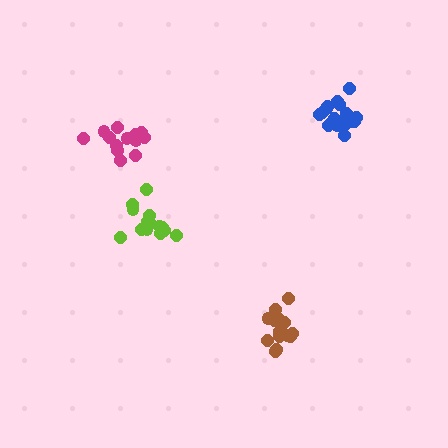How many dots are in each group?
Group 1: 15 dots, Group 2: 18 dots, Group 3: 16 dots, Group 4: 14 dots (63 total).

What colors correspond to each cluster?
The clusters are colored: brown, blue, lime, magenta.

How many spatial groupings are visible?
There are 4 spatial groupings.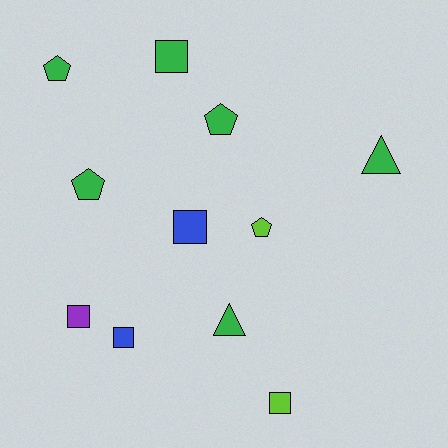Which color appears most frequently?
Green, with 6 objects.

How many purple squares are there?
There is 1 purple square.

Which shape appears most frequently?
Square, with 5 objects.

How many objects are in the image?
There are 11 objects.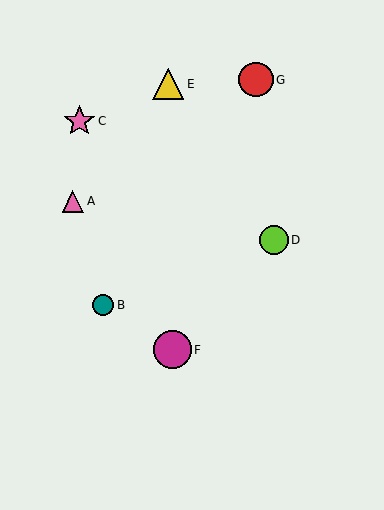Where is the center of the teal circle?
The center of the teal circle is at (103, 305).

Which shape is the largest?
The magenta circle (labeled F) is the largest.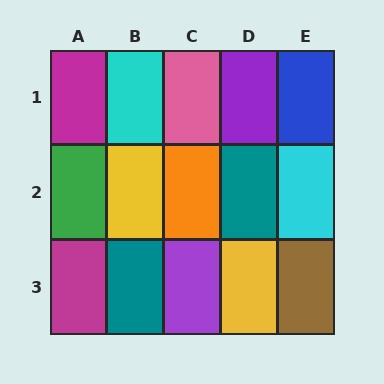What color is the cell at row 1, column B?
Cyan.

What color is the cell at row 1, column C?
Pink.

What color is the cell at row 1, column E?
Blue.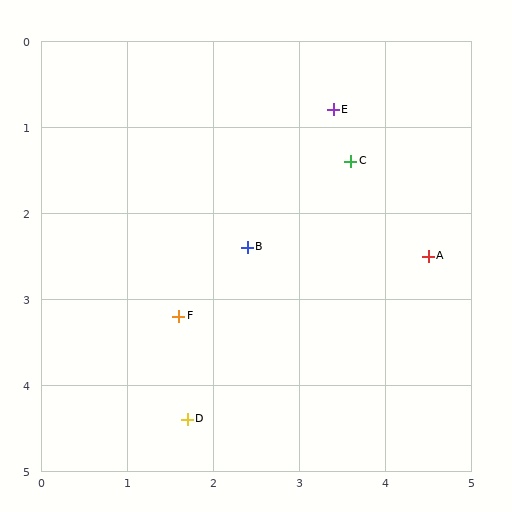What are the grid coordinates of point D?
Point D is at approximately (1.7, 4.4).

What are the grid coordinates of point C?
Point C is at approximately (3.6, 1.4).